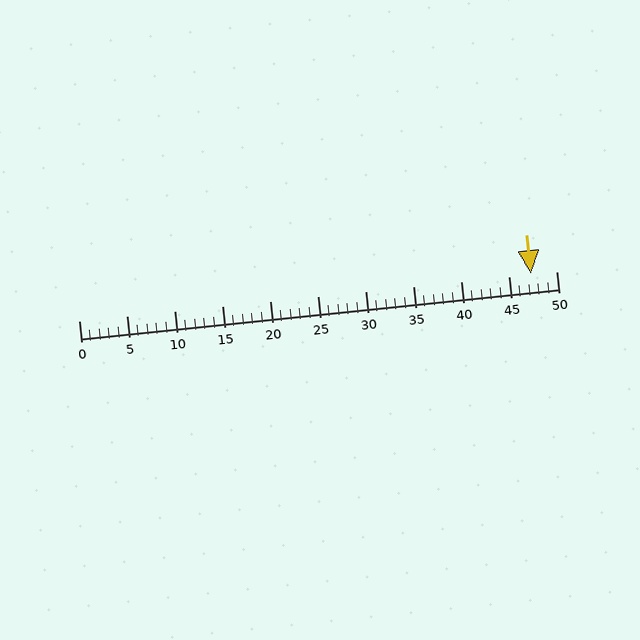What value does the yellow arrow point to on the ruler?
The yellow arrow points to approximately 47.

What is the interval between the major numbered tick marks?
The major tick marks are spaced 5 units apart.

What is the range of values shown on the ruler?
The ruler shows values from 0 to 50.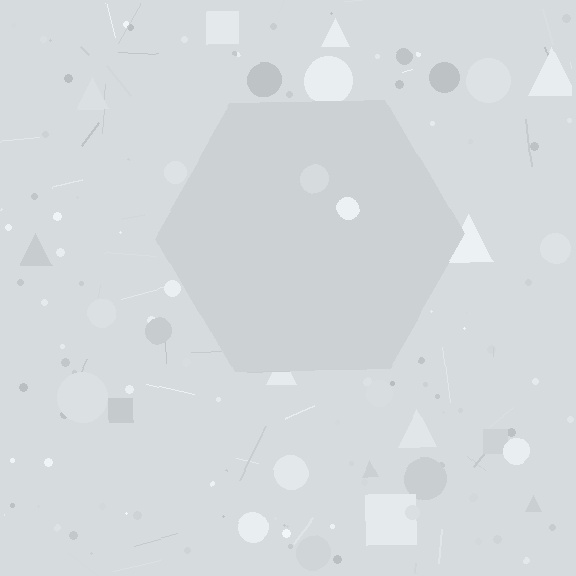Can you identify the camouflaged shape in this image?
The camouflaged shape is a hexagon.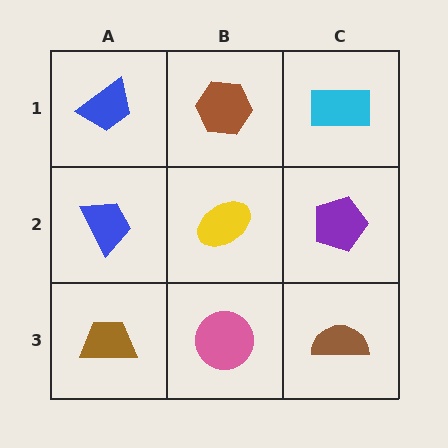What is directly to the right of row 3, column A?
A pink circle.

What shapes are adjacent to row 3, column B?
A yellow ellipse (row 2, column B), a brown trapezoid (row 3, column A), a brown semicircle (row 3, column C).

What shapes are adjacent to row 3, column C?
A purple pentagon (row 2, column C), a pink circle (row 3, column B).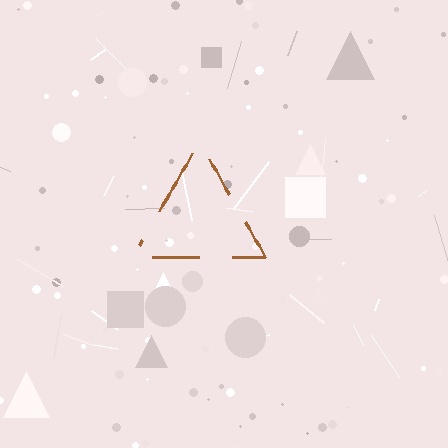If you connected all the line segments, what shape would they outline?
They would outline a triangle.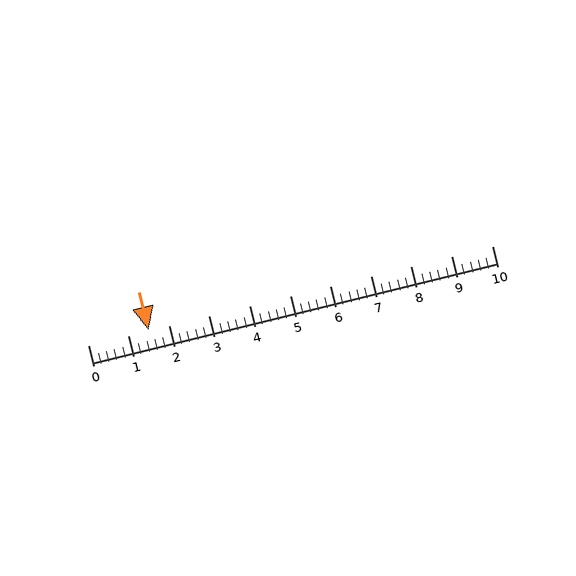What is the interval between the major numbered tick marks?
The major tick marks are spaced 1 units apart.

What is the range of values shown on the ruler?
The ruler shows values from 0 to 10.